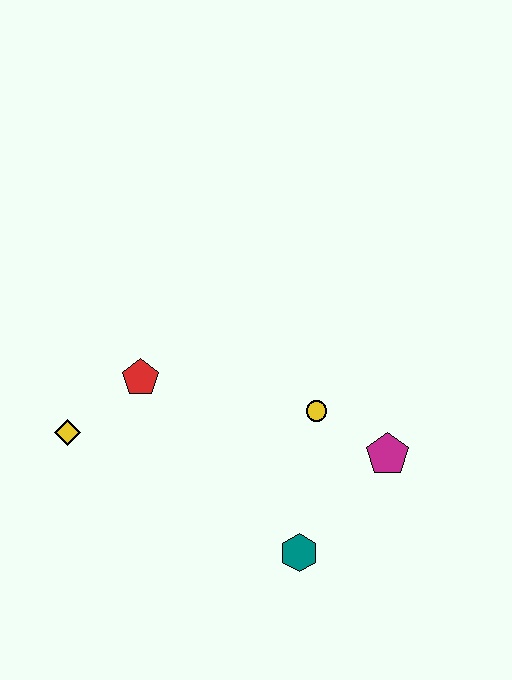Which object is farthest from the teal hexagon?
The yellow diamond is farthest from the teal hexagon.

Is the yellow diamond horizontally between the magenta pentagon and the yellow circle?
No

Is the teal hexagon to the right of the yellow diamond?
Yes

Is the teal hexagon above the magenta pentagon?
No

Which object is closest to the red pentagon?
The yellow diamond is closest to the red pentagon.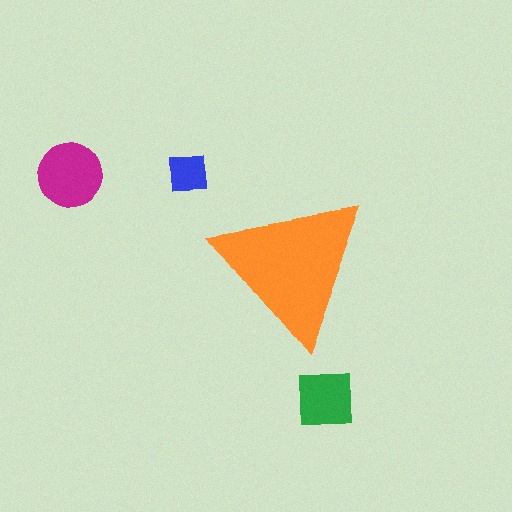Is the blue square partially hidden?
No, the blue square is fully visible.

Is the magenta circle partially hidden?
No, the magenta circle is fully visible.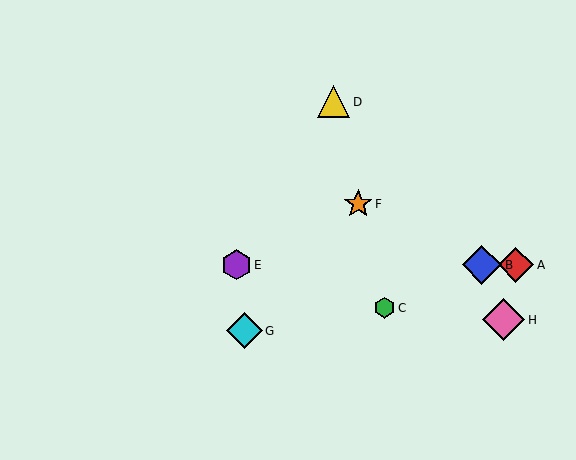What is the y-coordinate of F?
Object F is at y≈204.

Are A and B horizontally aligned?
Yes, both are at y≈265.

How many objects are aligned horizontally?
3 objects (A, B, E) are aligned horizontally.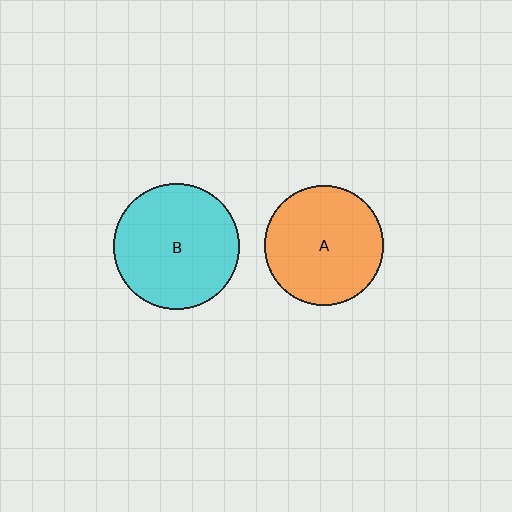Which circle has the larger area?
Circle B (cyan).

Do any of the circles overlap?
No, none of the circles overlap.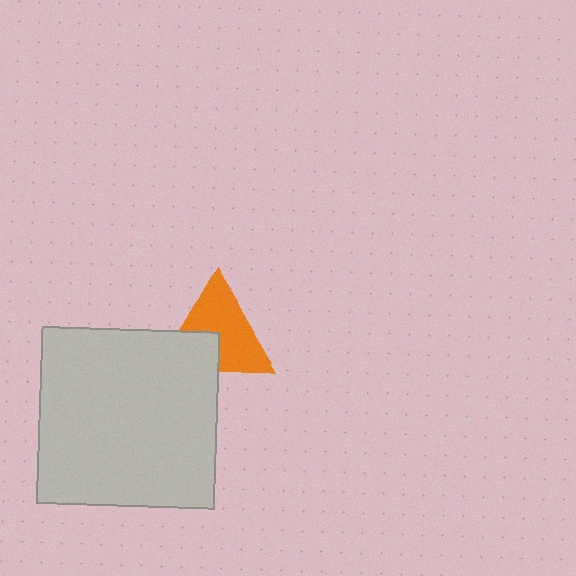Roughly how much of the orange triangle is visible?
Most of it is visible (roughly 67%).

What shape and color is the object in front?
The object in front is a light gray square.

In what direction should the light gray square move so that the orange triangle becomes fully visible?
The light gray square should move down. That is the shortest direction to clear the overlap and leave the orange triangle fully visible.